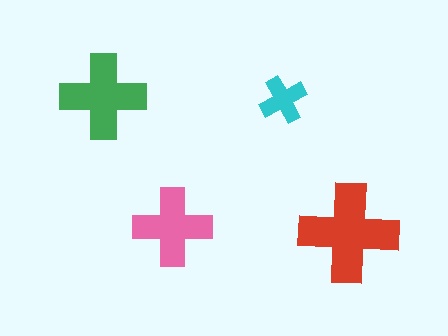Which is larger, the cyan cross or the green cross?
The green one.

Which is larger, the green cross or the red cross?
The red one.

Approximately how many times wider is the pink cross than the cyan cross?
About 1.5 times wider.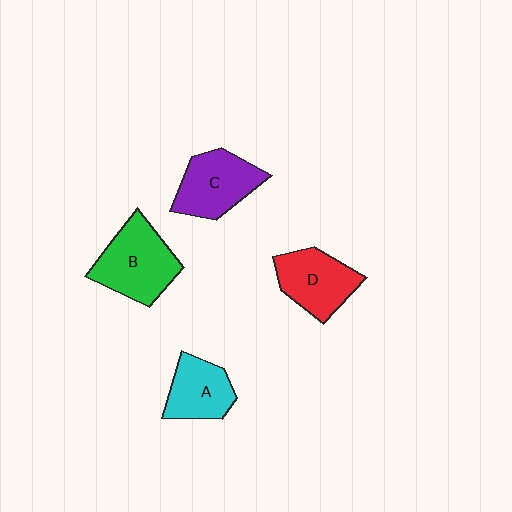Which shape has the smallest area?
Shape A (cyan).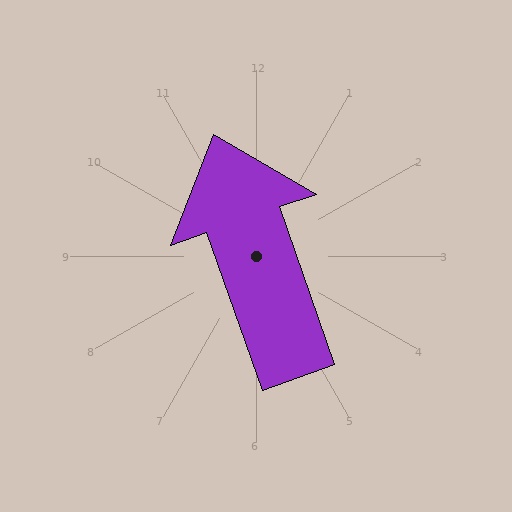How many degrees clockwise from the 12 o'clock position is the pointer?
Approximately 341 degrees.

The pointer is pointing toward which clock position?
Roughly 11 o'clock.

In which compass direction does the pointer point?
North.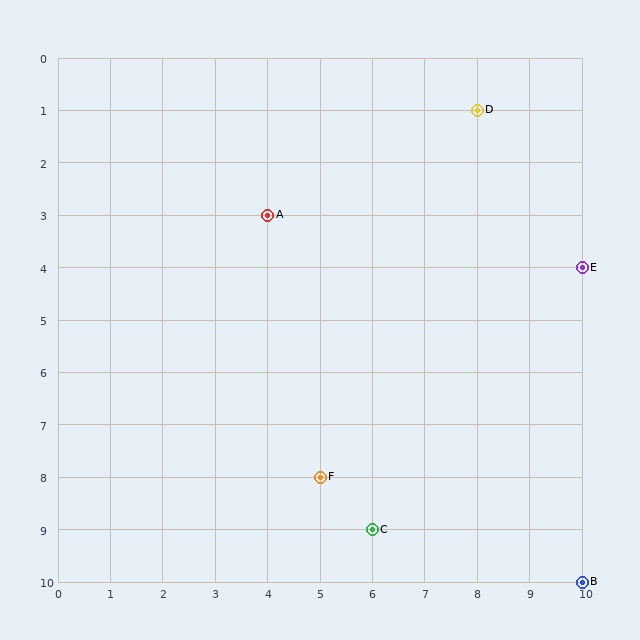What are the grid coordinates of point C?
Point C is at grid coordinates (6, 9).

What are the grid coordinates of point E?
Point E is at grid coordinates (10, 4).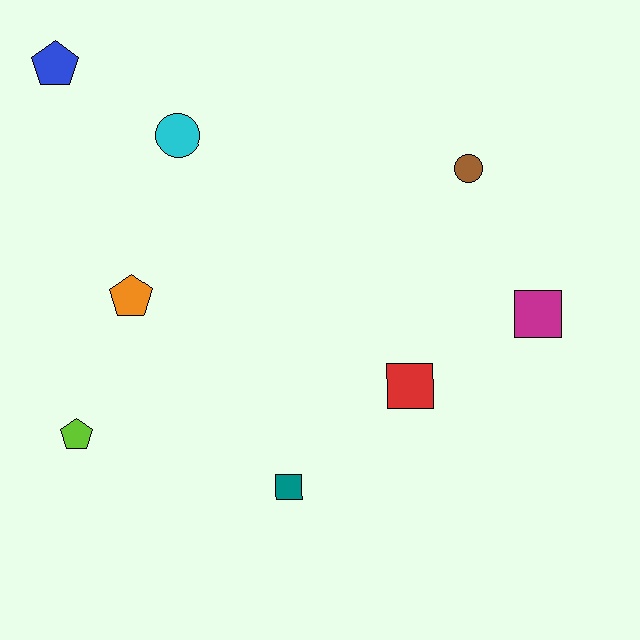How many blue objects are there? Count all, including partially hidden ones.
There is 1 blue object.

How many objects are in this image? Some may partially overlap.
There are 8 objects.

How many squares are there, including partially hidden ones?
There are 3 squares.